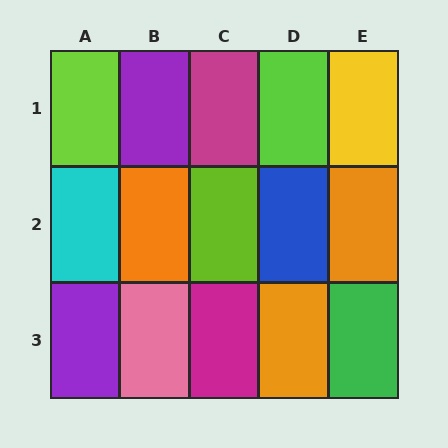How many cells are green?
1 cell is green.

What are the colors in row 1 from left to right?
Lime, purple, magenta, lime, yellow.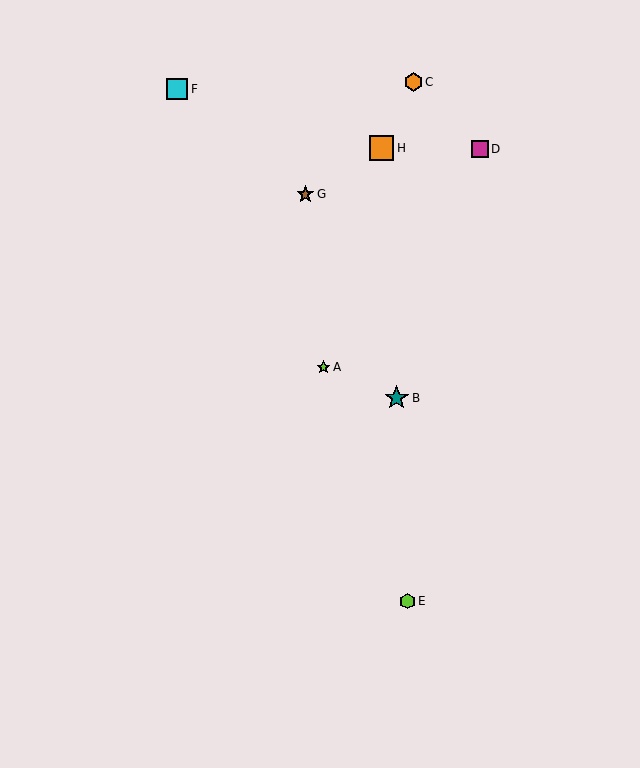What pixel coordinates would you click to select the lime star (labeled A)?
Click at (323, 367) to select the lime star A.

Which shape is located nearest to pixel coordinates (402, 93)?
The orange hexagon (labeled C) at (413, 82) is nearest to that location.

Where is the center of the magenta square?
The center of the magenta square is at (480, 149).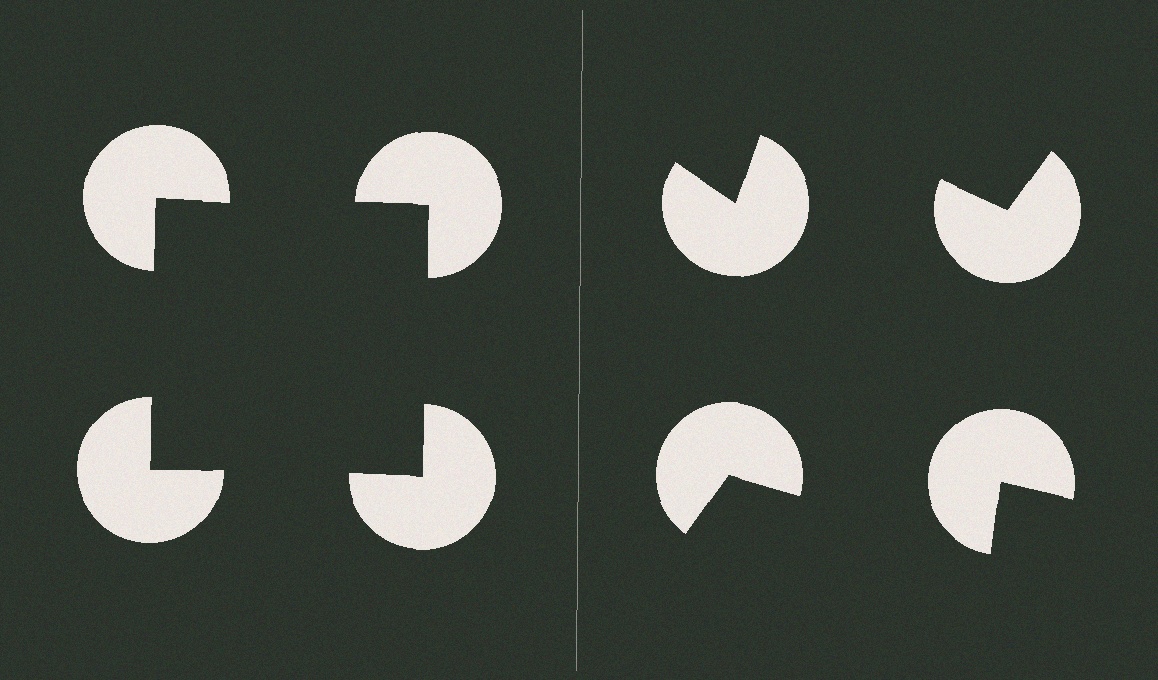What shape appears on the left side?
An illusory square.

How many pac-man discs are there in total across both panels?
8 — 4 on each side.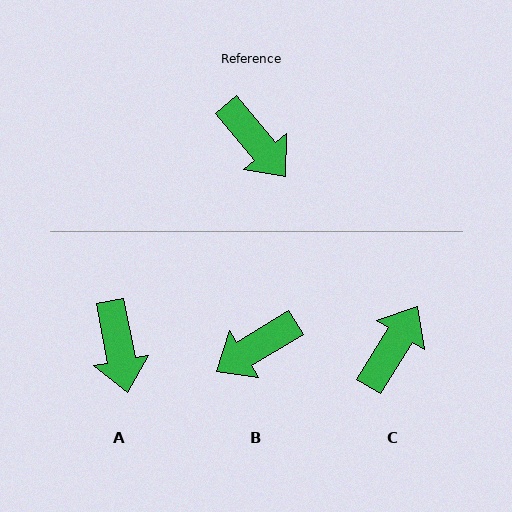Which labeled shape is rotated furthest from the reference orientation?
C, about 109 degrees away.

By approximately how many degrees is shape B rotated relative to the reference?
Approximately 98 degrees clockwise.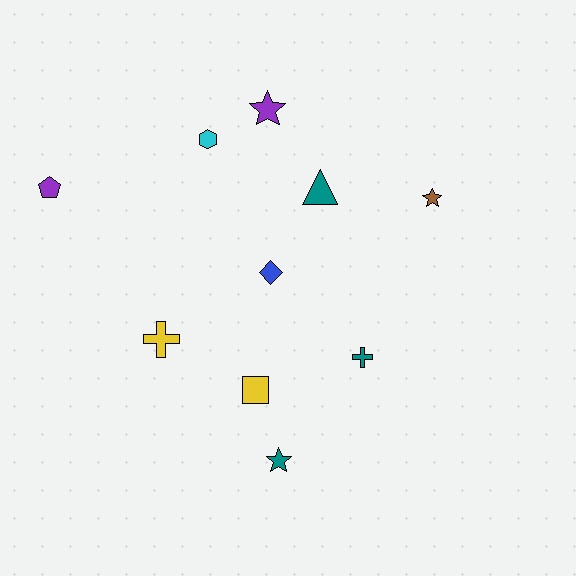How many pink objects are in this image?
There are no pink objects.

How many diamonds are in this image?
There is 1 diamond.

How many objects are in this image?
There are 10 objects.